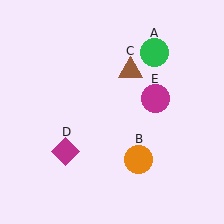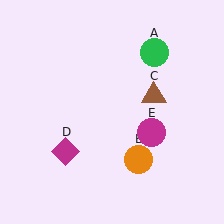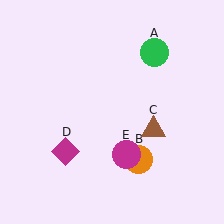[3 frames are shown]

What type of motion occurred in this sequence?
The brown triangle (object C), magenta circle (object E) rotated clockwise around the center of the scene.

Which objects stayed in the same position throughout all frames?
Green circle (object A) and orange circle (object B) and magenta diamond (object D) remained stationary.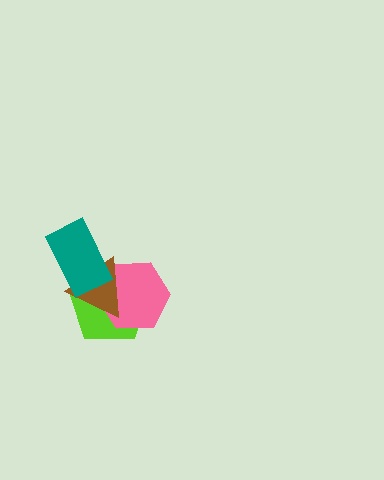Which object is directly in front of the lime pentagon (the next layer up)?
The pink hexagon is directly in front of the lime pentagon.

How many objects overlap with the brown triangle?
3 objects overlap with the brown triangle.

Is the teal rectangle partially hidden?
No, no other shape covers it.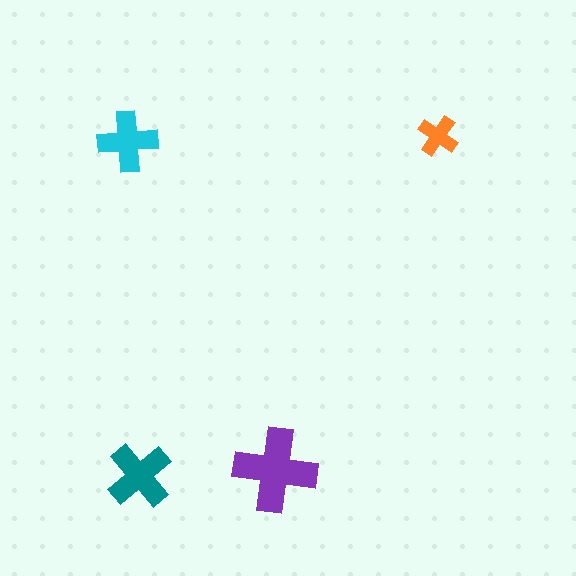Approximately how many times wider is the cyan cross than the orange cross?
About 1.5 times wider.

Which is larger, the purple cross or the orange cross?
The purple one.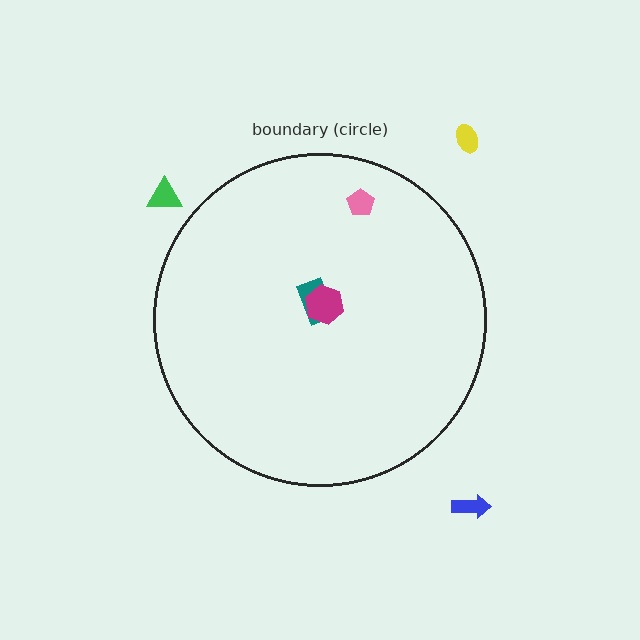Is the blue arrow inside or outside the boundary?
Outside.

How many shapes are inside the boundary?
3 inside, 3 outside.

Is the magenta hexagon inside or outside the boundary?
Inside.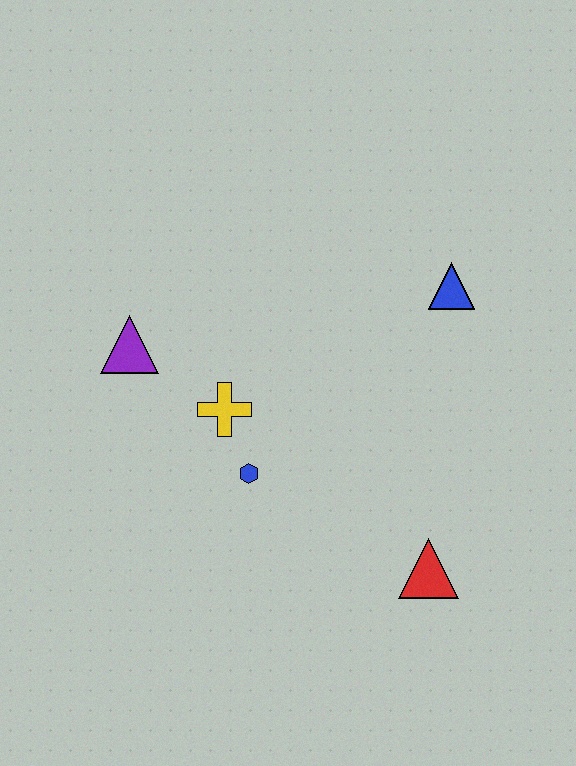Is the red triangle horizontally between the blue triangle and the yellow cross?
Yes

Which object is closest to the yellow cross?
The blue hexagon is closest to the yellow cross.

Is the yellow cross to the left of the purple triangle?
No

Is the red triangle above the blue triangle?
No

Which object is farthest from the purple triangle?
The red triangle is farthest from the purple triangle.